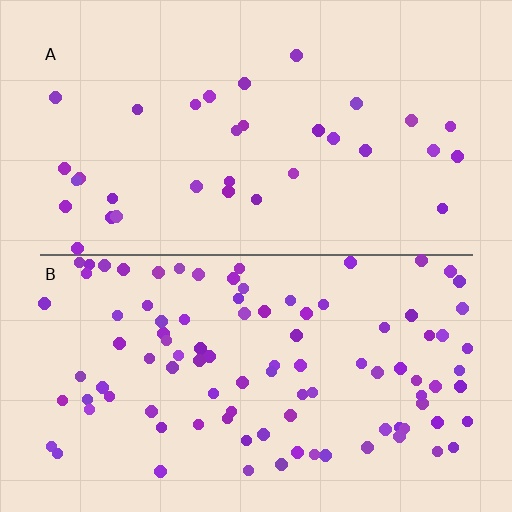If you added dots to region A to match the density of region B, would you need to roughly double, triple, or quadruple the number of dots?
Approximately triple.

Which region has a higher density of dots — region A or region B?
B (the bottom).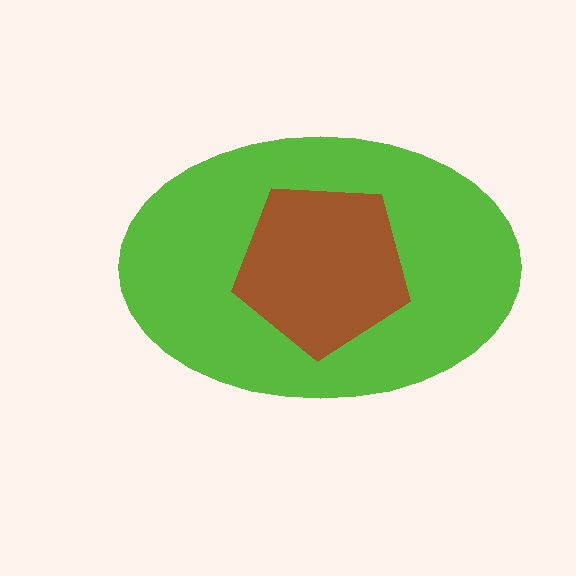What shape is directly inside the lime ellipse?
The brown pentagon.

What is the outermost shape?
The lime ellipse.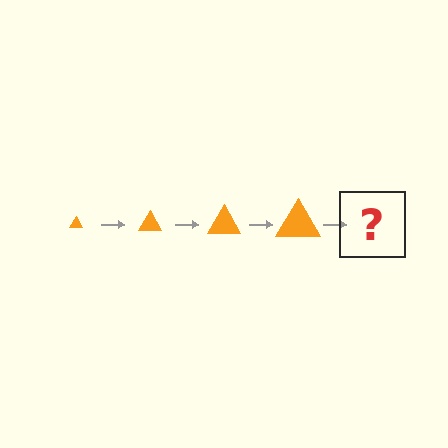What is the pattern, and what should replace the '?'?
The pattern is that the triangle gets progressively larger each step. The '?' should be an orange triangle, larger than the previous one.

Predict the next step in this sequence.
The next step is an orange triangle, larger than the previous one.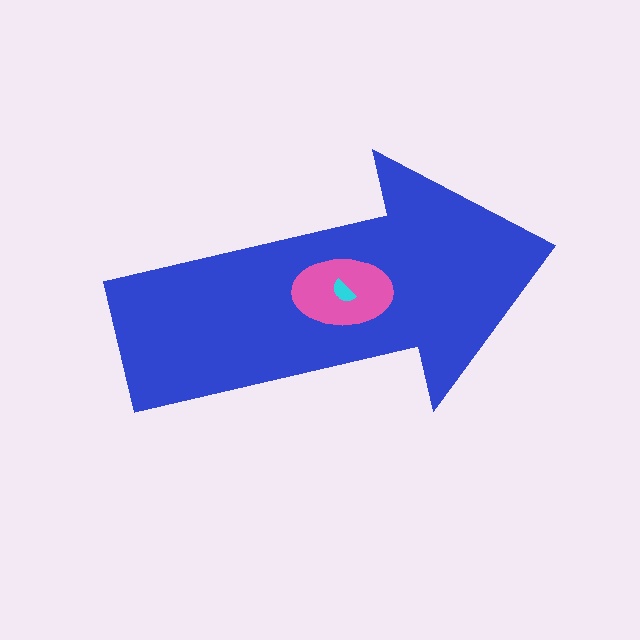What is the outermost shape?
The blue arrow.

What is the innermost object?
The cyan semicircle.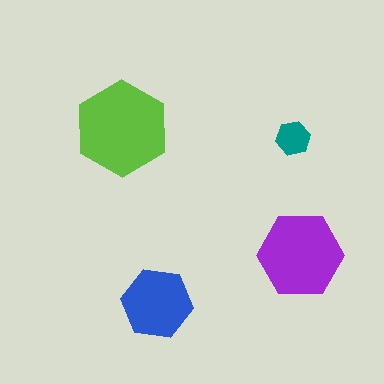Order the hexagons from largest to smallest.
the lime one, the purple one, the blue one, the teal one.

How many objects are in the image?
There are 4 objects in the image.